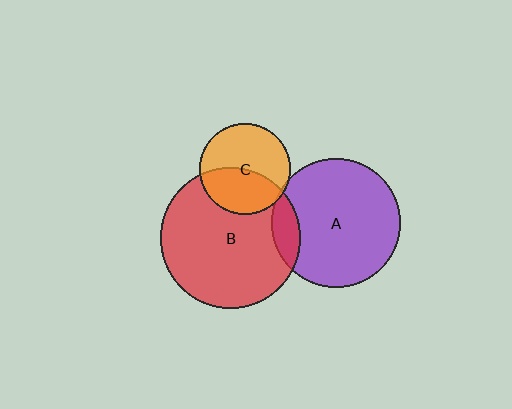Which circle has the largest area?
Circle B (red).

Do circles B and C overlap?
Yes.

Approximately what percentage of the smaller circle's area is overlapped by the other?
Approximately 45%.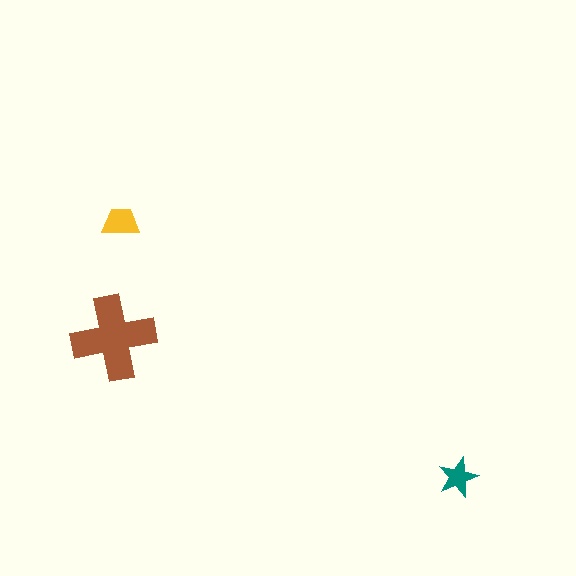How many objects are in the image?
There are 3 objects in the image.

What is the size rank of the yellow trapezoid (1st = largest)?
2nd.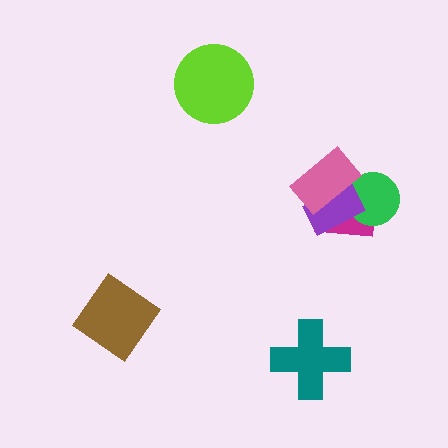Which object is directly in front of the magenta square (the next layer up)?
The green circle is directly in front of the magenta square.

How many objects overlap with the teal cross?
0 objects overlap with the teal cross.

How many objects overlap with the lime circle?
0 objects overlap with the lime circle.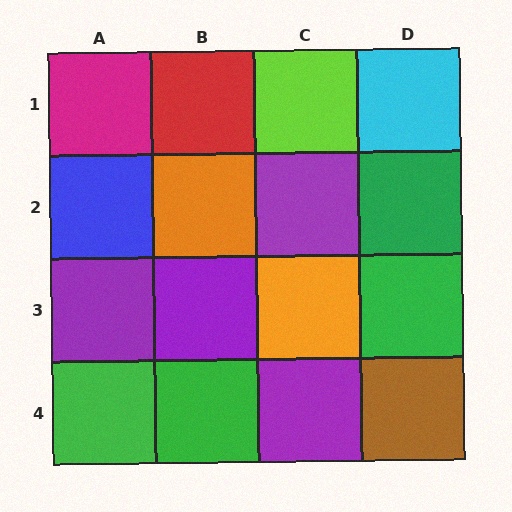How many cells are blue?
1 cell is blue.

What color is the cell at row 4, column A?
Green.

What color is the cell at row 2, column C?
Purple.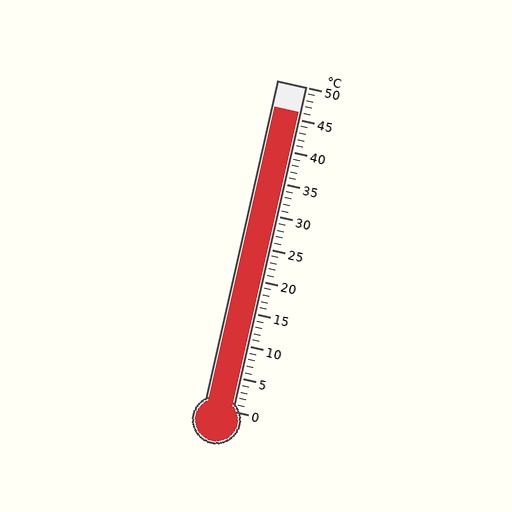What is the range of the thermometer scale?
The thermometer scale ranges from 0°C to 50°C.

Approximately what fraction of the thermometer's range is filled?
The thermometer is filled to approximately 90% of its range.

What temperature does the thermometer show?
The thermometer shows approximately 46°C.